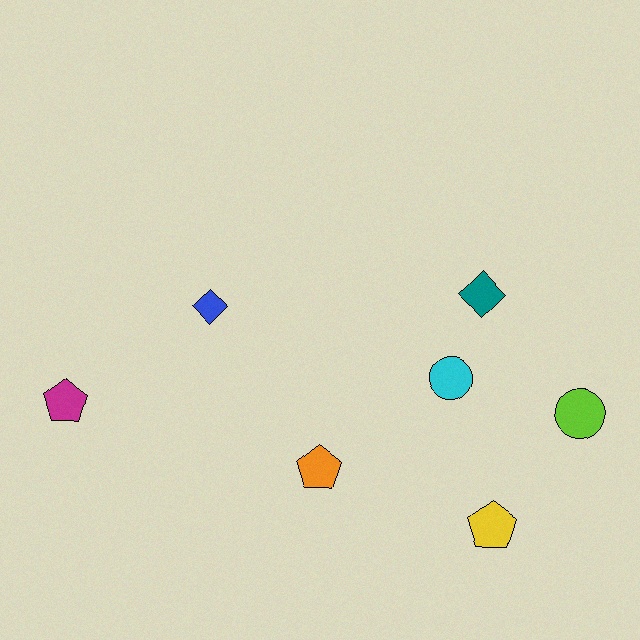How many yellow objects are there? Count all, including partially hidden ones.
There is 1 yellow object.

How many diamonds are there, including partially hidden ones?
There are 2 diamonds.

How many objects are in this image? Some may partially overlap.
There are 7 objects.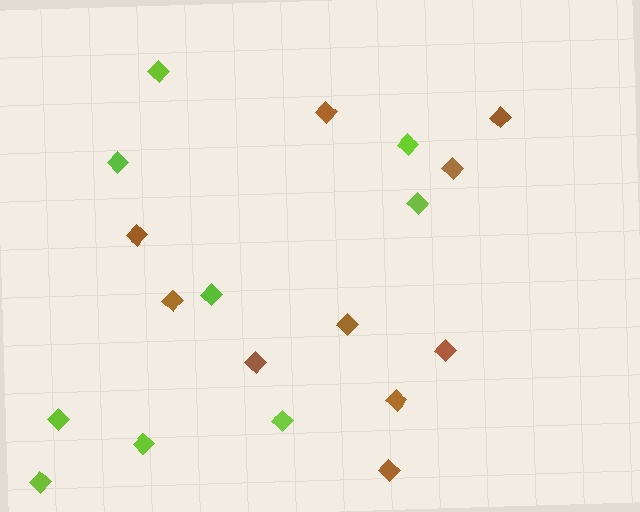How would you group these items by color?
There are 2 groups: one group of brown diamonds (10) and one group of lime diamonds (9).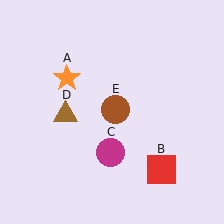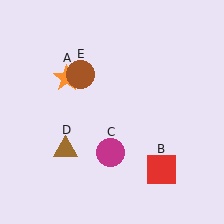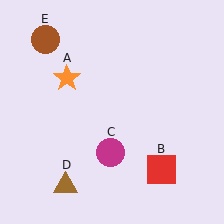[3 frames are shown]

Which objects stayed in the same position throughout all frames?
Orange star (object A) and red square (object B) and magenta circle (object C) remained stationary.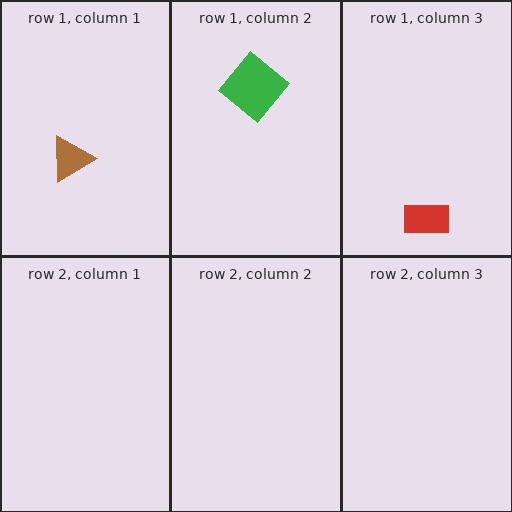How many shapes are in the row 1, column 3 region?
1.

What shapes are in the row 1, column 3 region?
The red rectangle.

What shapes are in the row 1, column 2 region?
The green diamond.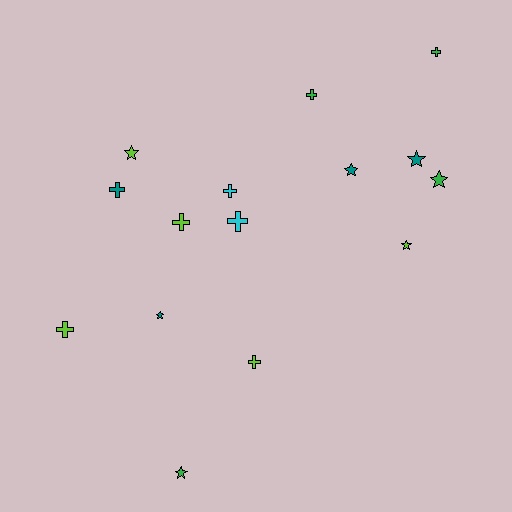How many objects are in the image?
There are 15 objects.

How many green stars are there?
There are 2 green stars.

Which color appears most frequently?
Lime, with 5 objects.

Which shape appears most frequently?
Cross, with 8 objects.